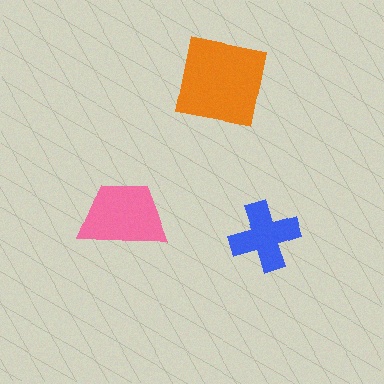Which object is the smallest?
The blue cross.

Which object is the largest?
The orange square.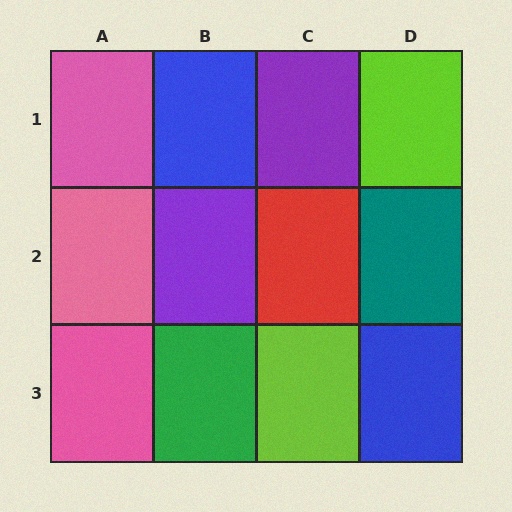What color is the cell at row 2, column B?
Purple.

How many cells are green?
1 cell is green.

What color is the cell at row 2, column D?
Teal.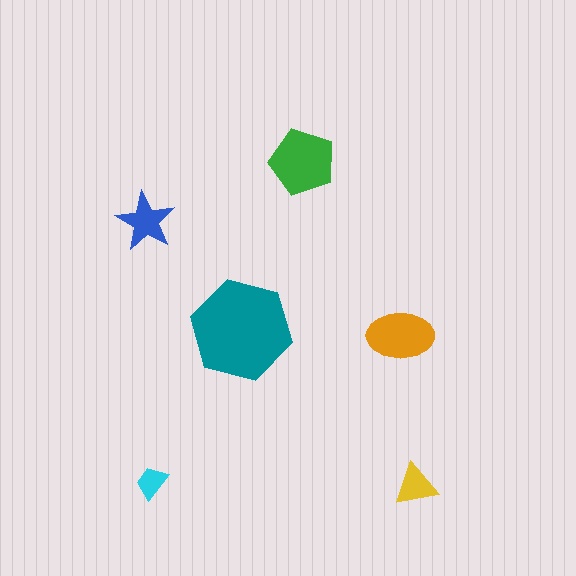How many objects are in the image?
There are 6 objects in the image.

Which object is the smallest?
The cyan trapezoid.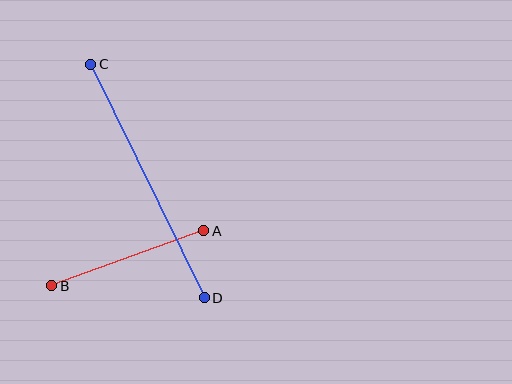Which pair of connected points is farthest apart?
Points C and D are farthest apart.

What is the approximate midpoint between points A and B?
The midpoint is at approximately (128, 258) pixels.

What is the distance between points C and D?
The distance is approximately 259 pixels.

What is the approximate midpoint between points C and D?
The midpoint is at approximately (147, 181) pixels.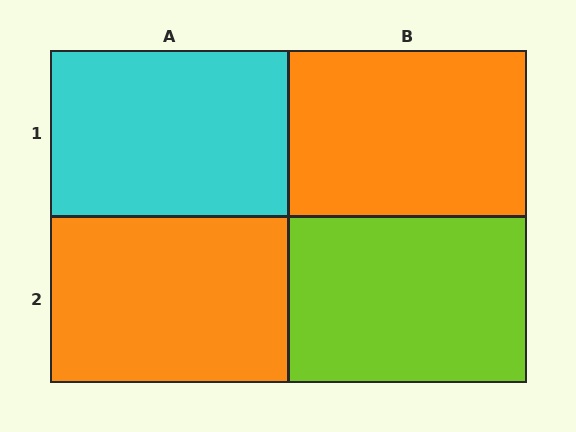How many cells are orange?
2 cells are orange.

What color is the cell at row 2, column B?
Lime.